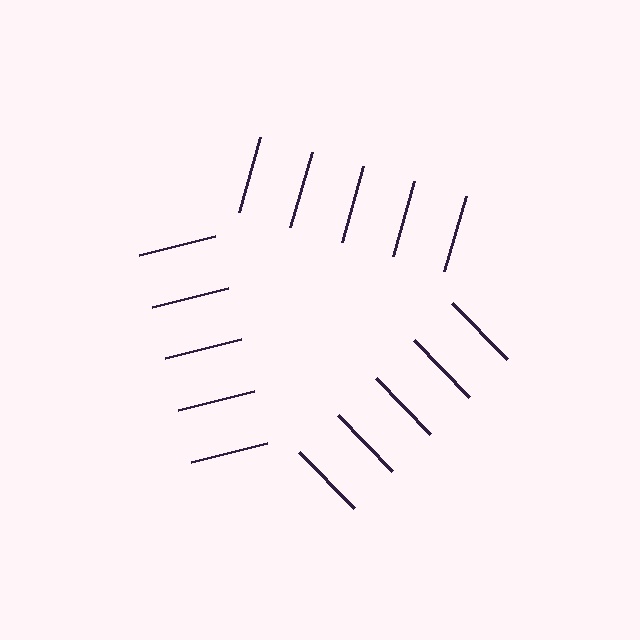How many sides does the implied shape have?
3 sides — the line-ends trace a triangle.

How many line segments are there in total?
15 — 5 along each of the 3 edges.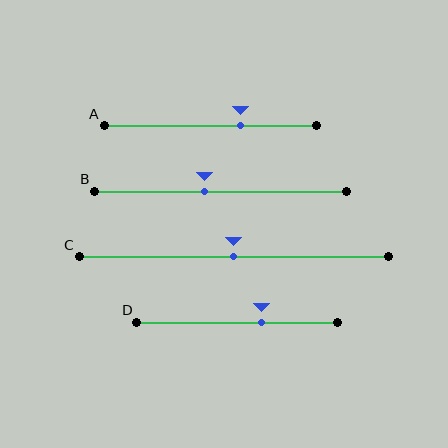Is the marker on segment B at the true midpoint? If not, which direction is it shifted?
No, the marker on segment B is shifted to the left by about 6% of the segment length.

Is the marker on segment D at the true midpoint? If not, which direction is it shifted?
No, the marker on segment D is shifted to the right by about 12% of the segment length.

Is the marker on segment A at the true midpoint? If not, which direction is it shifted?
No, the marker on segment A is shifted to the right by about 14% of the segment length.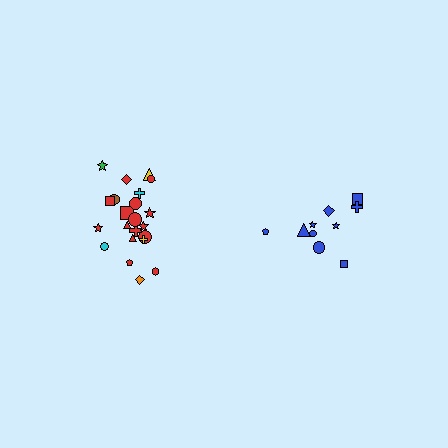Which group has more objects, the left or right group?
The left group.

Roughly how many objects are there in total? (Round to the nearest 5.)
Roughly 30 objects in total.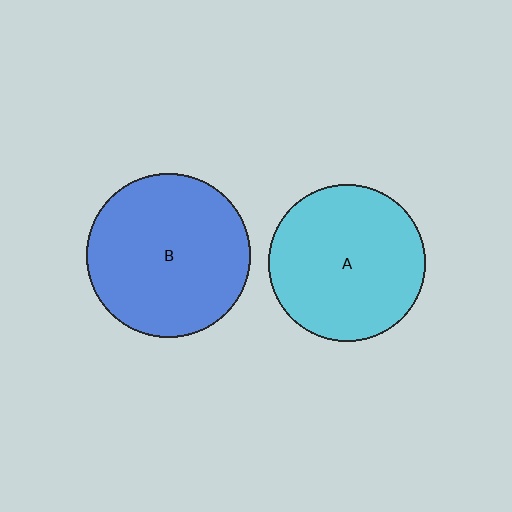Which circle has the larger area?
Circle B (blue).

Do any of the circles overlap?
No, none of the circles overlap.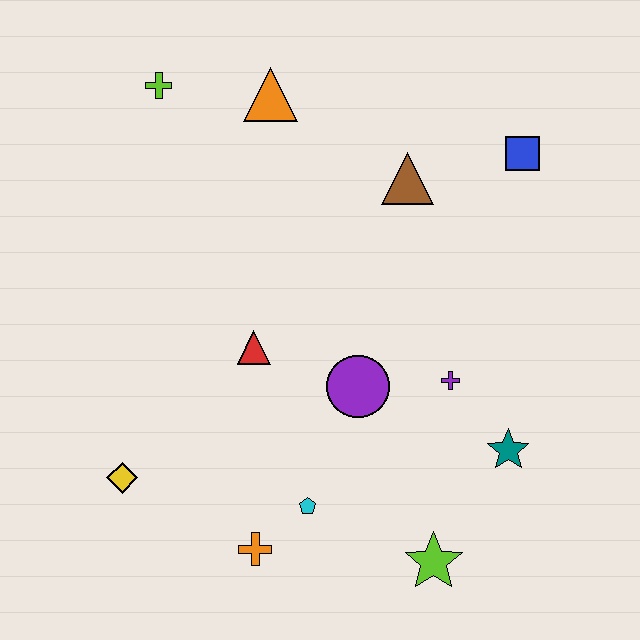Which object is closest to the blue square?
The brown triangle is closest to the blue square.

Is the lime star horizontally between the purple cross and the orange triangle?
Yes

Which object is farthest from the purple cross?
The lime cross is farthest from the purple cross.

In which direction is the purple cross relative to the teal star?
The purple cross is above the teal star.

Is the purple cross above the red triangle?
No